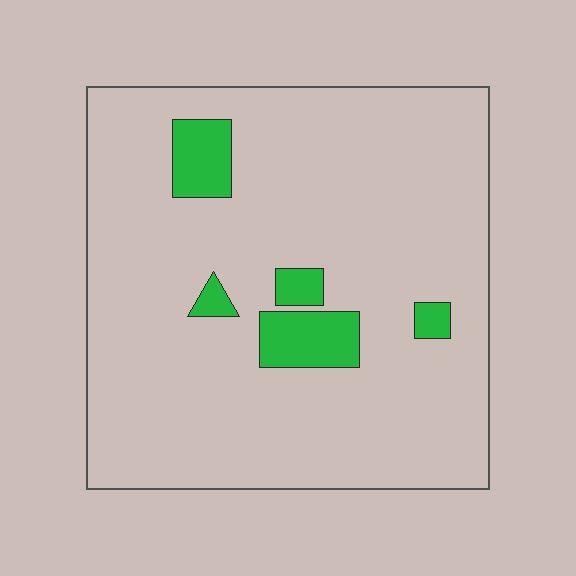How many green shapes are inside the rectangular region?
5.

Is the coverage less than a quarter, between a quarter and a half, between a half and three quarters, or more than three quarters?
Less than a quarter.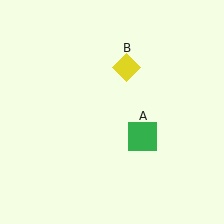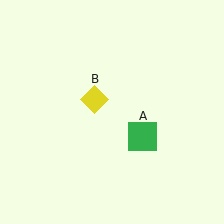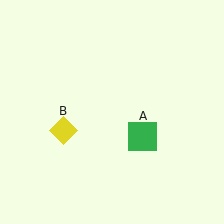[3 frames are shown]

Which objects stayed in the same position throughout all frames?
Green square (object A) remained stationary.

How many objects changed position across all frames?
1 object changed position: yellow diamond (object B).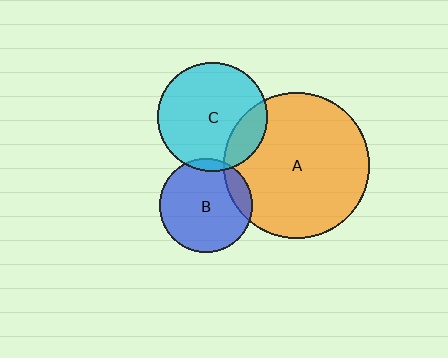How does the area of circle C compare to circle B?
Approximately 1.4 times.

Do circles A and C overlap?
Yes.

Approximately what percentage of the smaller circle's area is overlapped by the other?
Approximately 20%.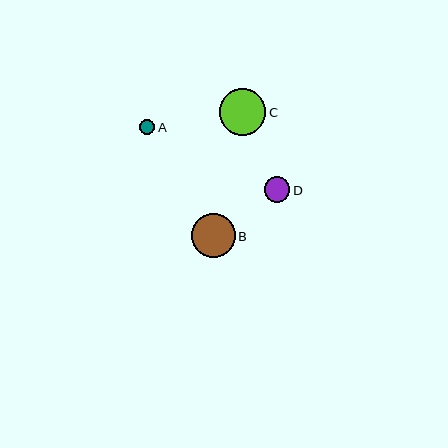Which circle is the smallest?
Circle A is the smallest with a size of approximately 15 pixels.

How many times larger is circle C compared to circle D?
Circle C is approximately 1.8 times the size of circle D.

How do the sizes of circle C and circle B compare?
Circle C and circle B are approximately the same size.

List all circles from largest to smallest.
From largest to smallest: C, B, D, A.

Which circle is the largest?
Circle C is the largest with a size of approximately 47 pixels.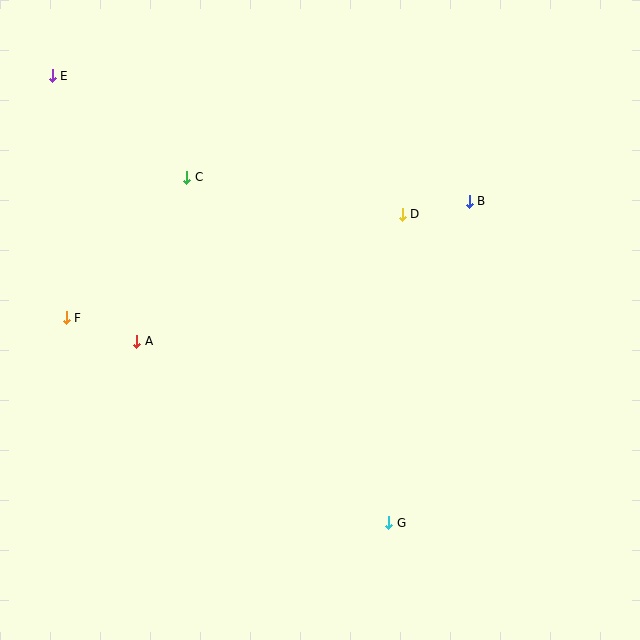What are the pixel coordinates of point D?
Point D is at (402, 214).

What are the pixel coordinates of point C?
Point C is at (187, 177).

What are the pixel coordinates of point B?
Point B is at (469, 201).